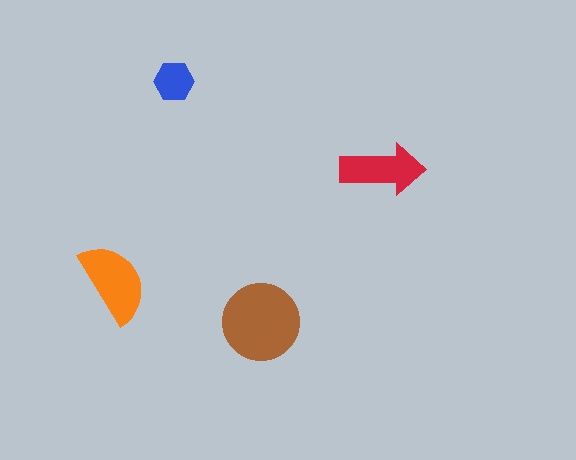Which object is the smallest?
The blue hexagon.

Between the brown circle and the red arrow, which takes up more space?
The brown circle.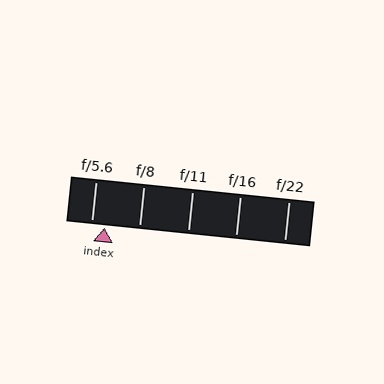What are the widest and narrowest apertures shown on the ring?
The widest aperture shown is f/5.6 and the narrowest is f/22.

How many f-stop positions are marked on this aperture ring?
There are 5 f-stop positions marked.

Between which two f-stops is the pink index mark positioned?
The index mark is between f/5.6 and f/8.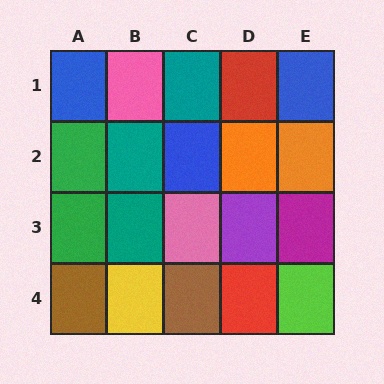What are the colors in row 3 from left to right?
Green, teal, pink, purple, magenta.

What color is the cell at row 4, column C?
Brown.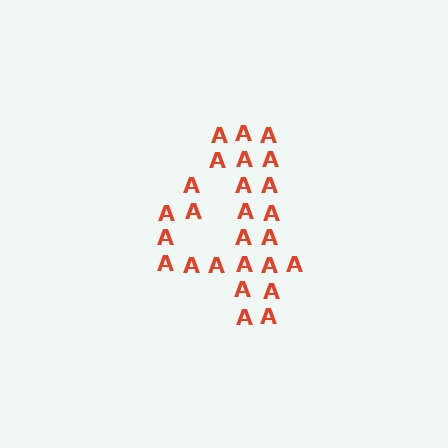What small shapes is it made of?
It is made of small letter A's.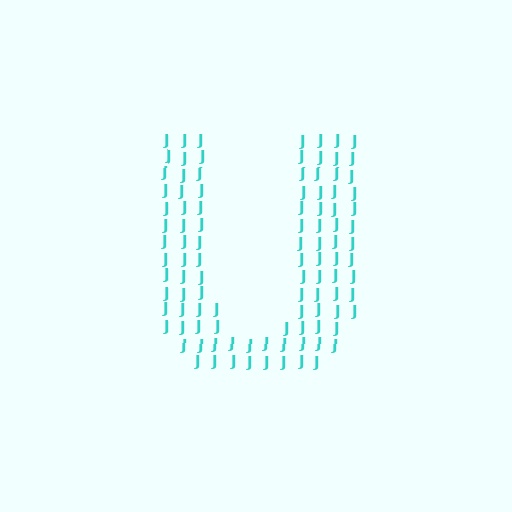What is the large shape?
The large shape is the letter U.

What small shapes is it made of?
It is made of small letter J's.